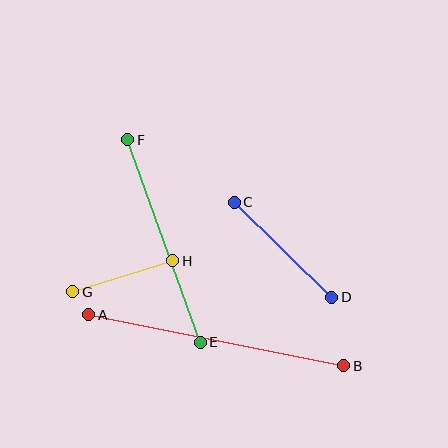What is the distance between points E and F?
The distance is approximately 215 pixels.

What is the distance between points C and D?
The distance is approximately 136 pixels.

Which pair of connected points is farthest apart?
Points A and B are farthest apart.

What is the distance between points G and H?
The distance is approximately 105 pixels.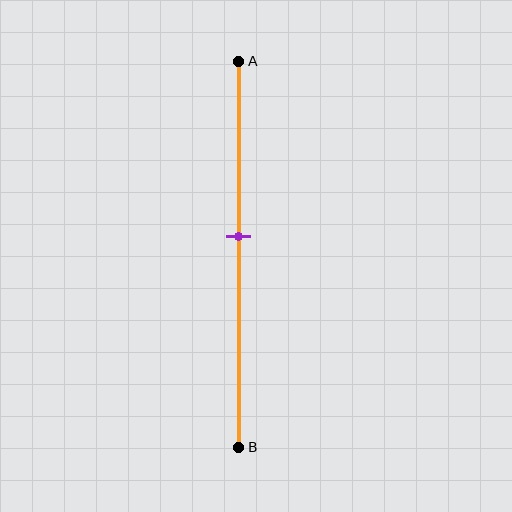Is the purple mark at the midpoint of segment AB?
No, the mark is at about 45% from A, not at the 50% midpoint.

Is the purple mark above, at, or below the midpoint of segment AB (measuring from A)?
The purple mark is above the midpoint of segment AB.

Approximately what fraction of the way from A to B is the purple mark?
The purple mark is approximately 45% of the way from A to B.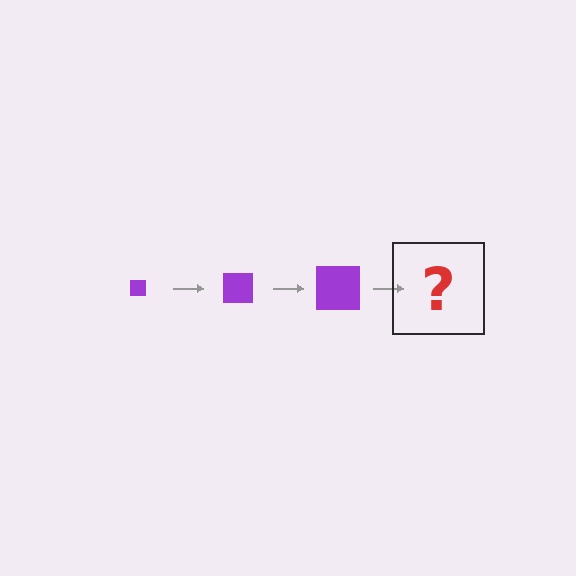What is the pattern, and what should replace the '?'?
The pattern is that the square gets progressively larger each step. The '?' should be a purple square, larger than the previous one.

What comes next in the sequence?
The next element should be a purple square, larger than the previous one.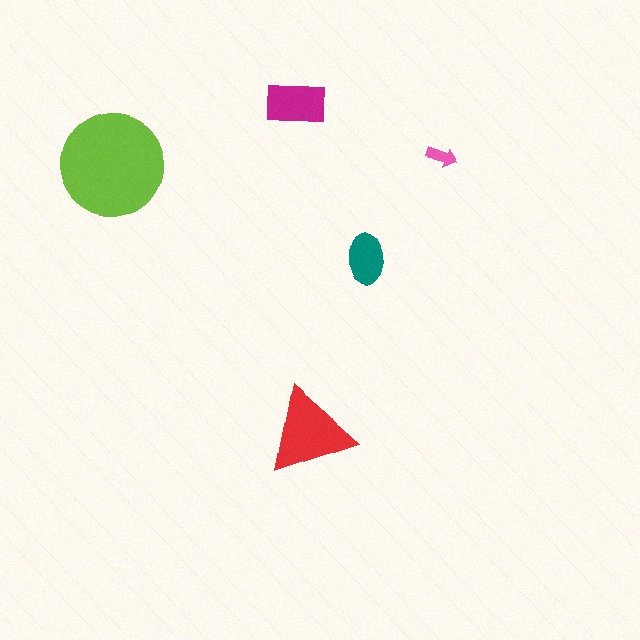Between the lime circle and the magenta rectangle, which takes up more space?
The lime circle.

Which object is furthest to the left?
The lime circle is leftmost.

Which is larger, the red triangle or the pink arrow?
The red triangle.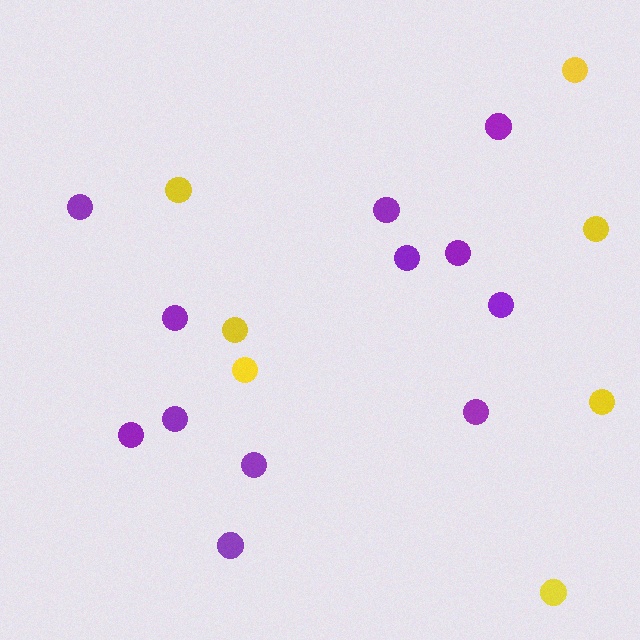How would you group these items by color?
There are 2 groups: one group of yellow circles (7) and one group of purple circles (12).